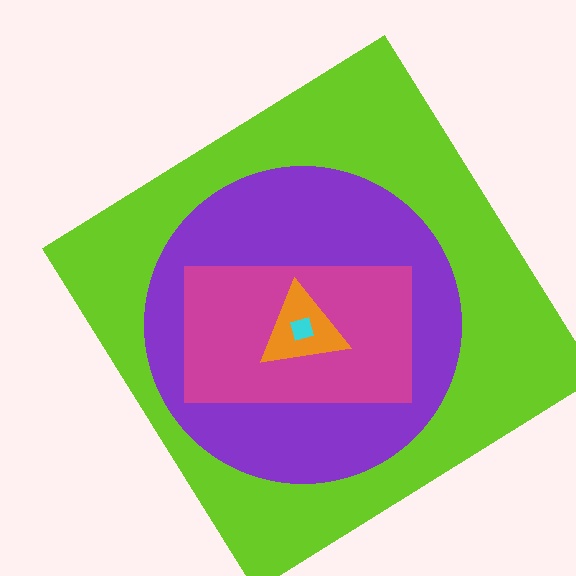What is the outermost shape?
The lime diamond.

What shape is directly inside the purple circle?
The magenta rectangle.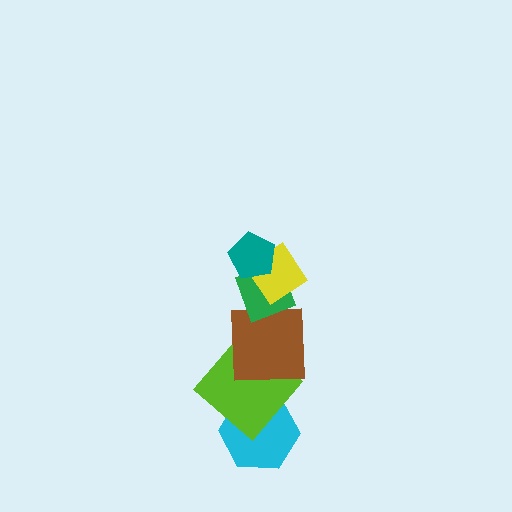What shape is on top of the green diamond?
The yellow diamond is on top of the green diamond.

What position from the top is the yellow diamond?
The yellow diamond is 2nd from the top.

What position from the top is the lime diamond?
The lime diamond is 5th from the top.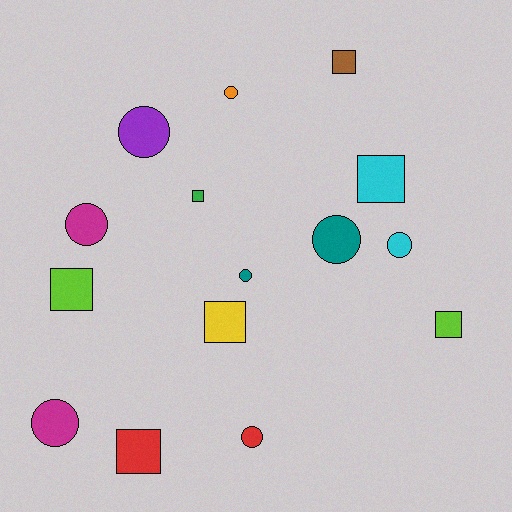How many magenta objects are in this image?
There are 2 magenta objects.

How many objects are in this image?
There are 15 objects.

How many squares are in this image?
There are 7 squares.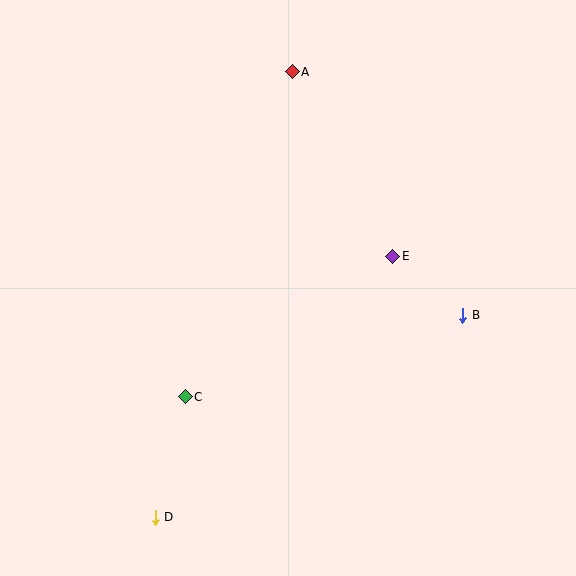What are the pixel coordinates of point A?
Point A is at (292, 72).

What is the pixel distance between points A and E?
The distance between A and E is 210 pixels.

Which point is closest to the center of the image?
Point E at (393, 256) is closest to the center.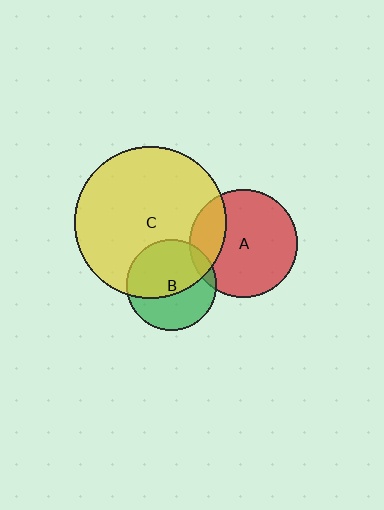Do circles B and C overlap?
Yes.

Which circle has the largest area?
Circle C (yellow).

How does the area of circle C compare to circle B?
Approximately 2.8 times.